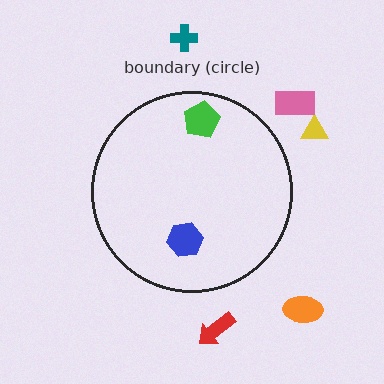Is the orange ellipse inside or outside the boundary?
Outside.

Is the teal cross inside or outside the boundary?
Outside.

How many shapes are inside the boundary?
2 inside, 5 outside.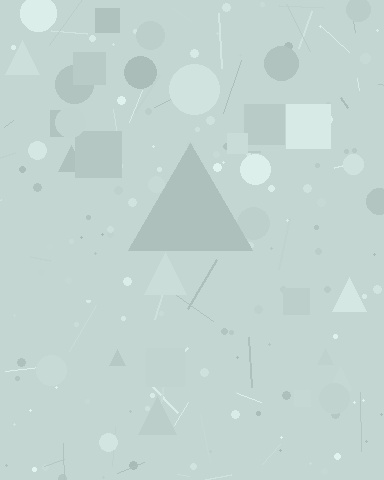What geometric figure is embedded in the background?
A triangle is embedded in the background.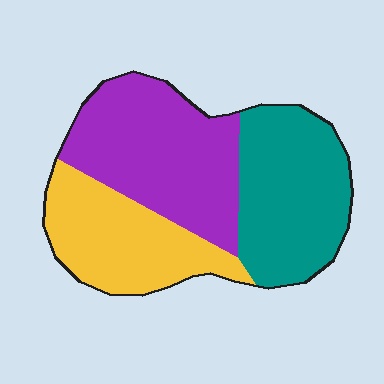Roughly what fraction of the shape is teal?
Teal covers around 35% of the shape.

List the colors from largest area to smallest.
From largest to smallest: purple, teal, yellow.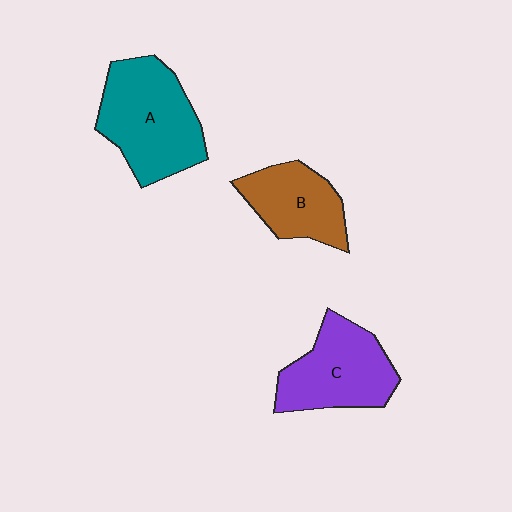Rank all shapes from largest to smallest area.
From largest to smallest: A (teal), C (purple), B (brown).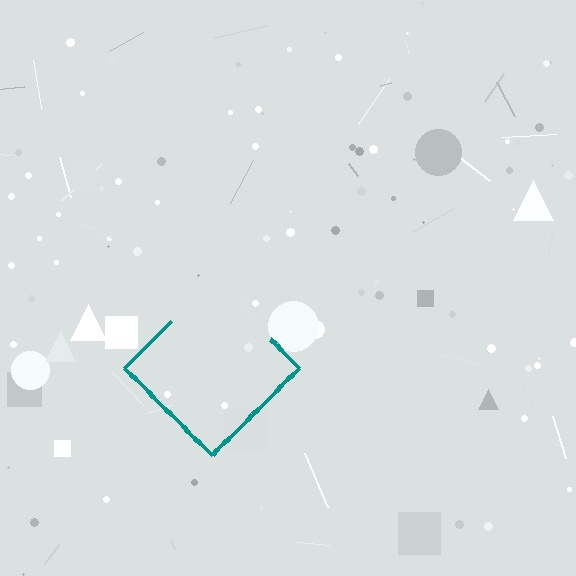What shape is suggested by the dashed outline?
The dashed outline suggests a diamond.